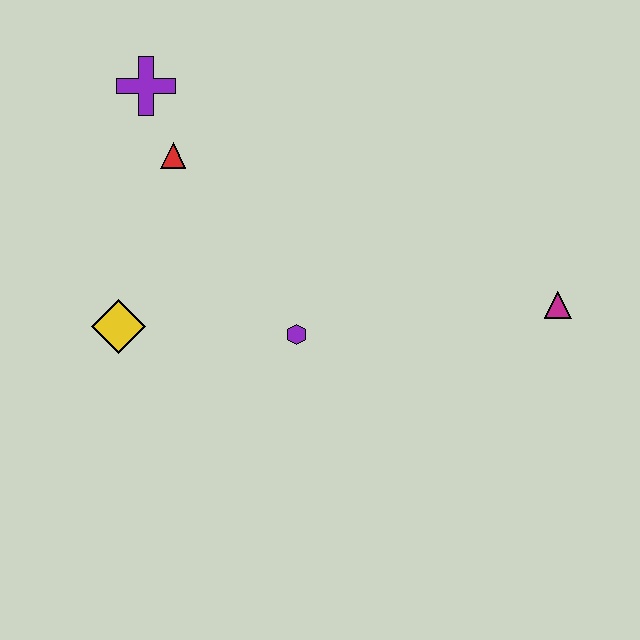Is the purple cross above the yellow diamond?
Yes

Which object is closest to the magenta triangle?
The purple hexagon is closest to the magenta triangle.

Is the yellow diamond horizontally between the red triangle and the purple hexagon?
No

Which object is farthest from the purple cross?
The magenta triangle is farthest from the purple cross.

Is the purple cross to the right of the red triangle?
No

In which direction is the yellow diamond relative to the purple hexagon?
The yellow diamond is to the left of the purple hexagon.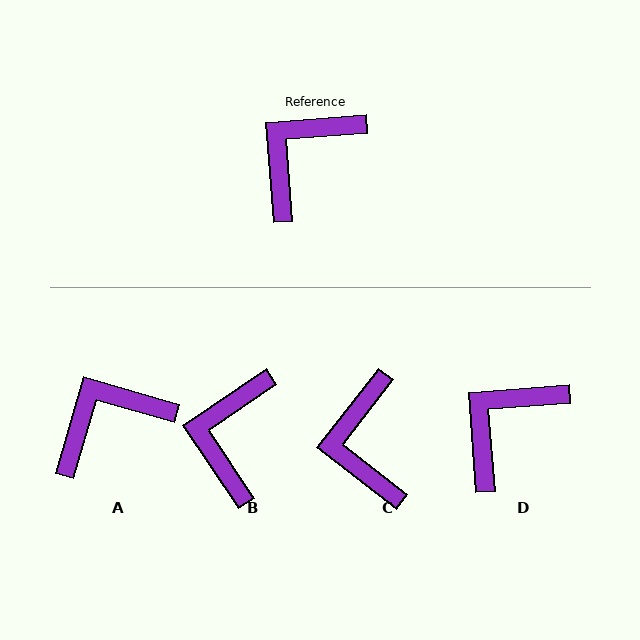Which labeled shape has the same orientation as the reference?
D.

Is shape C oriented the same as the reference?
No, it is off by about 48 degrees.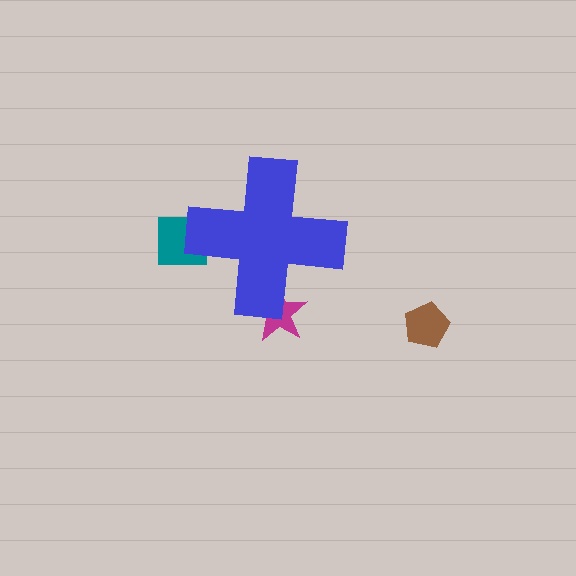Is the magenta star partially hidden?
Yes, the magenta star is partially hidden behind the blue cross.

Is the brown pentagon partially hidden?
No, the brown pentagon is fully visible.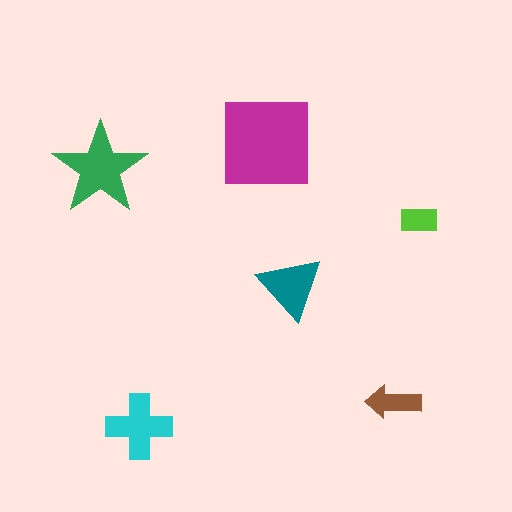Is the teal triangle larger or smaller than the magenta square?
Smaller.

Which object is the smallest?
The lime rectangle.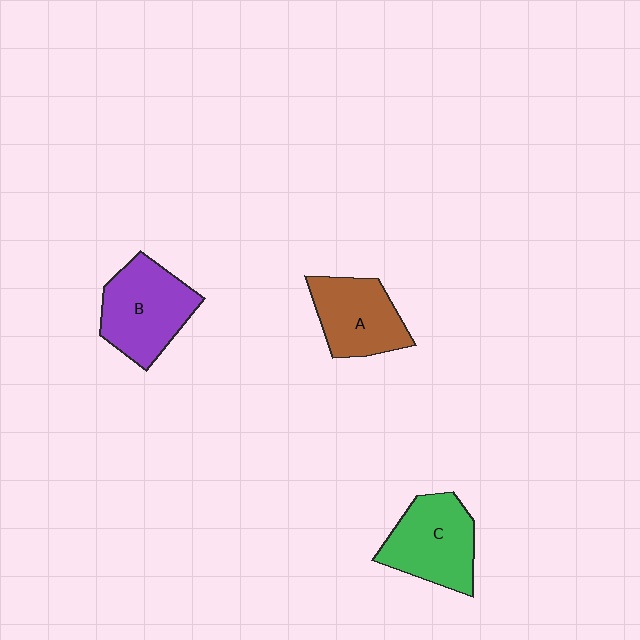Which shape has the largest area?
Shape B (purple).